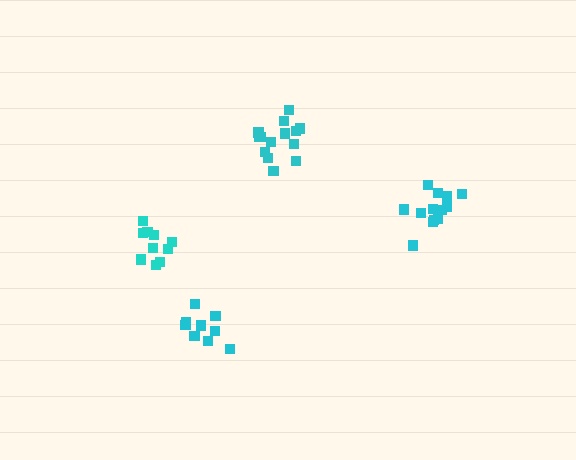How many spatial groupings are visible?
There are 4 spatial groupings.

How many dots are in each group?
Group 1: 13 dots, Group 2: 10 dots, Group 3: 14 dots, Group 4: 10 dots (47 total).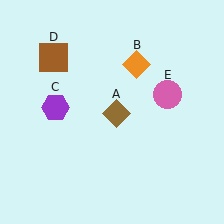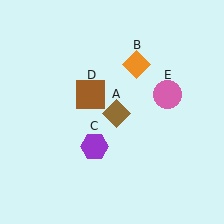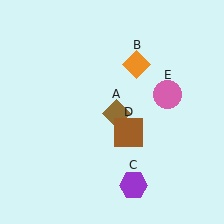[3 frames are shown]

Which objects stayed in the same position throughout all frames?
Brown diamond (object A) and orange diamond (object B) and pink circle (object E) remained stationary.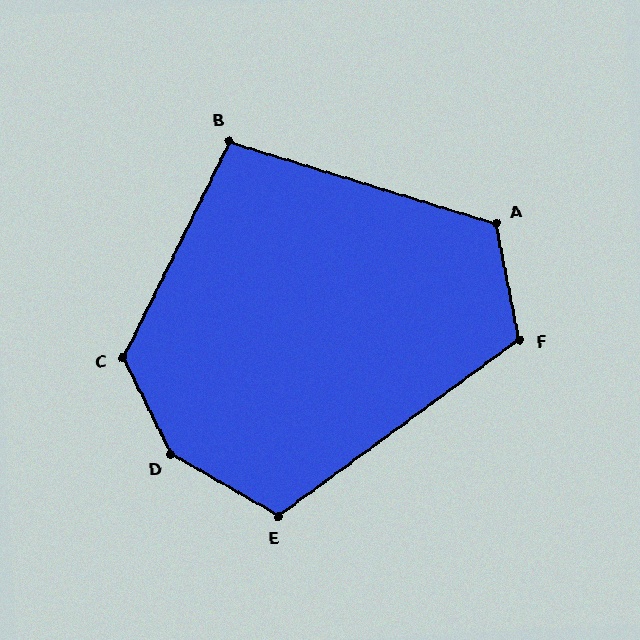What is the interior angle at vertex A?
Approximately 119 degrees (obtuse).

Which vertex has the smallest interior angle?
B, at approximately 99 degrees.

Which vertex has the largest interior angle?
D, at approximately 146 degrees.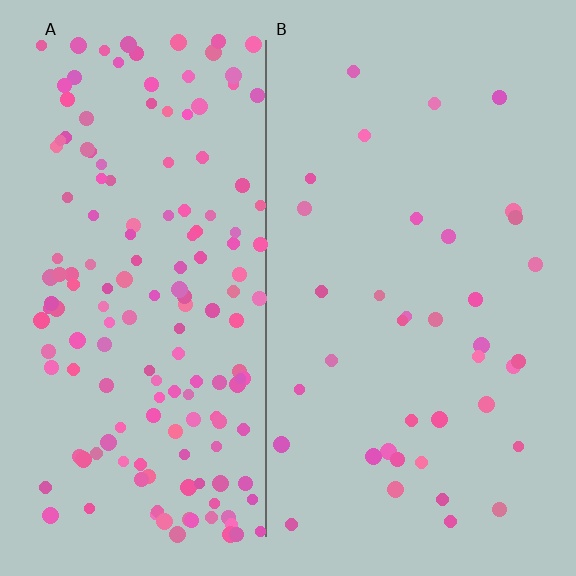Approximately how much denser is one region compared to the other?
Approximately 4.3× — region A over region B.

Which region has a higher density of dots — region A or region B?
A (the left).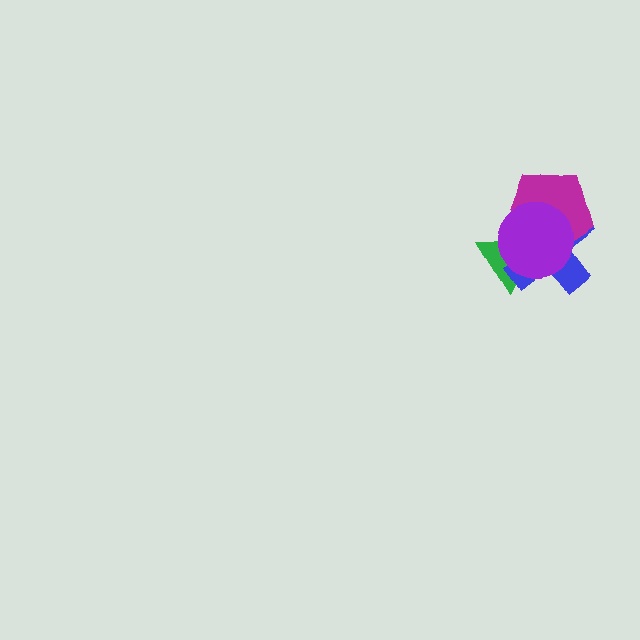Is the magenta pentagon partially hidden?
Yes, it is partially covered by another shape.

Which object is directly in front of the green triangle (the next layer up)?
The blue cross is directly in front of the green triangle.